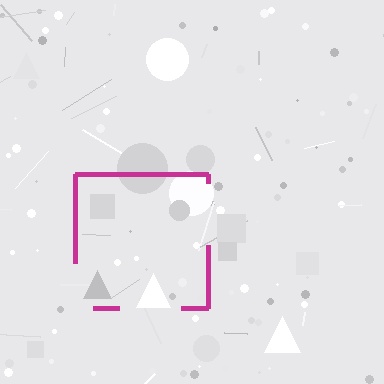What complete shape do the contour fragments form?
The contour fragments form a square.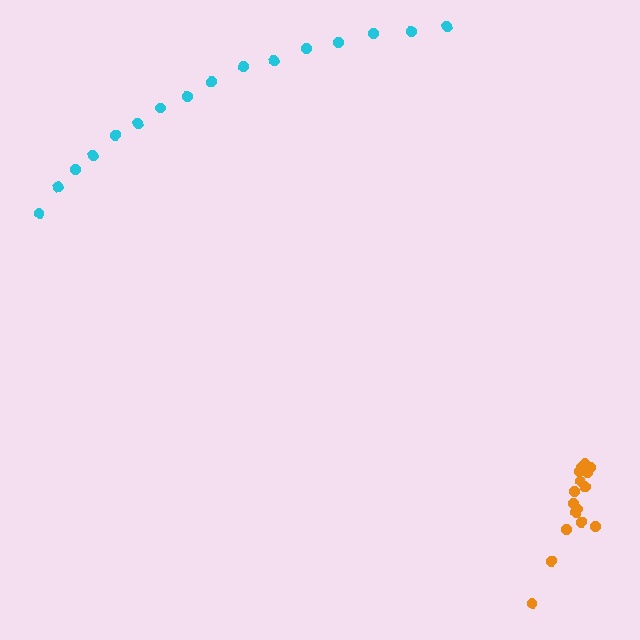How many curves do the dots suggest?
There are 2 distinct paths.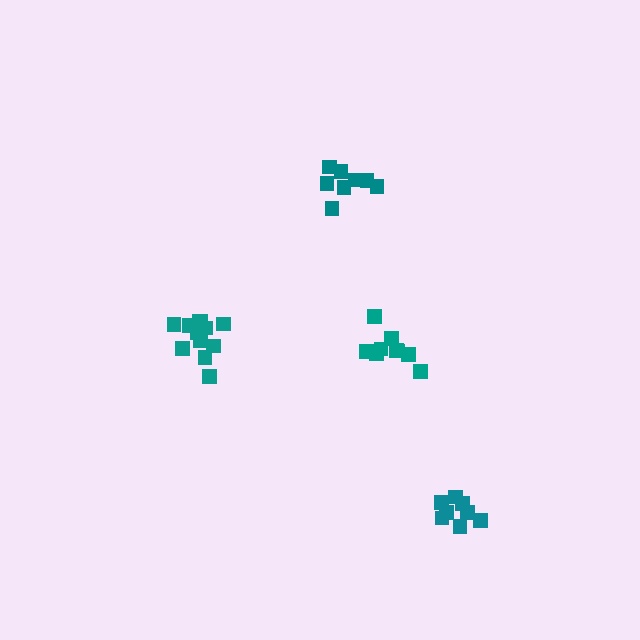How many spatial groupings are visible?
There are 4 spatial groupings.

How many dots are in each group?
Group 1: 12 dots, Group 2: 8 dots, Group 3: 9 dots, Group 4: 8 dots (37 total).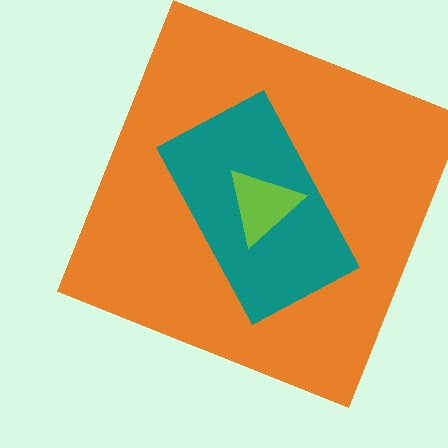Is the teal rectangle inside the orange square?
Yes.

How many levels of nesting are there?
3.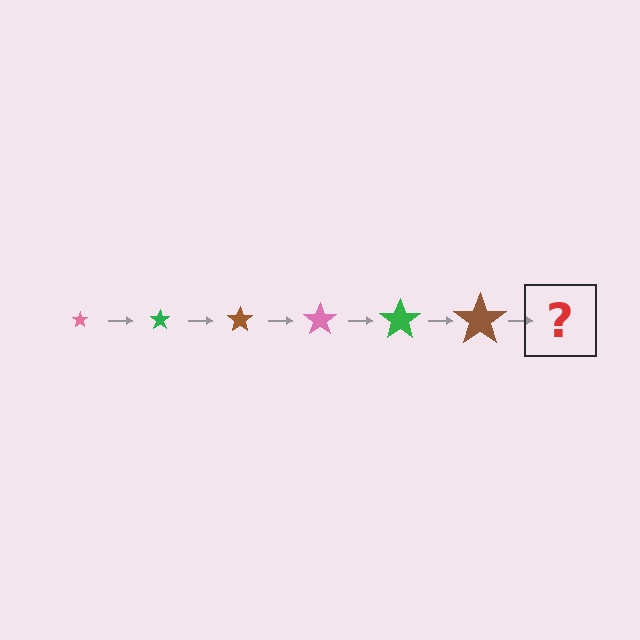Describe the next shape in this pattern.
It should be a pink star, larger than the previous one.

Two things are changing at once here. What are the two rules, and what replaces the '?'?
The two rules are that the star grows larger each step and the color cycles through pink, green, and brown. The '?' should be a pink star, larger than the previous one.